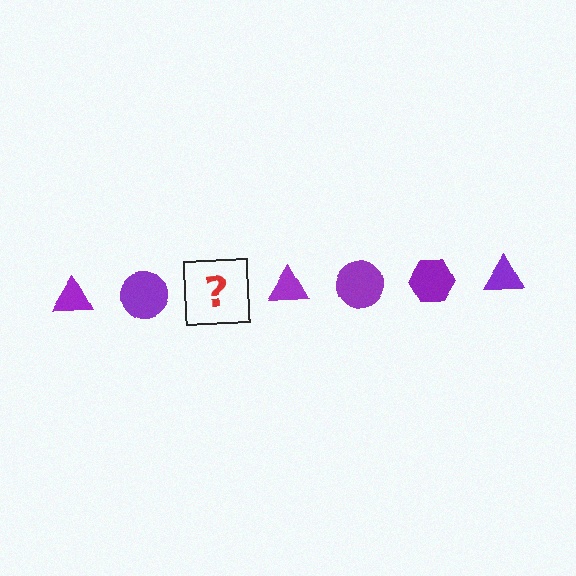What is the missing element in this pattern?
The missing element is a purple hexagon.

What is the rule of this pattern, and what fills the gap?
The rule is that the pattern cycles through triangle, circle, hexagon shapes in purple. The gap should be filled with a purple hexagon.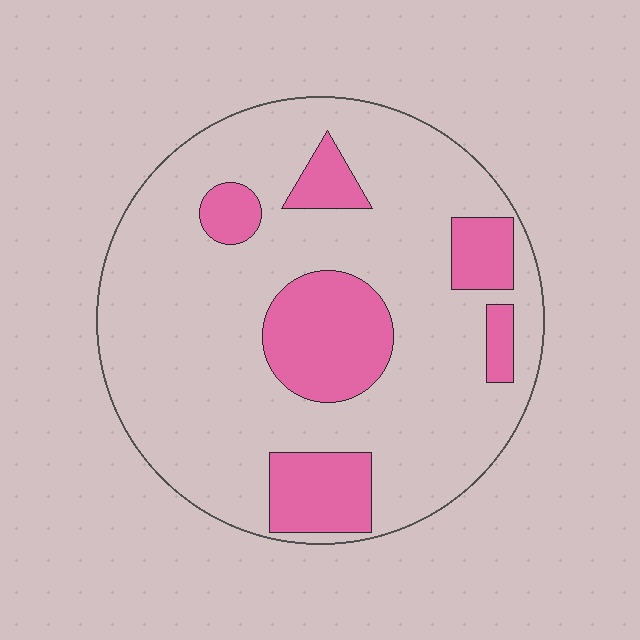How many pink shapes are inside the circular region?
6.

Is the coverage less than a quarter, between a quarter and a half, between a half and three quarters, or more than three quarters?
Less than a quarter.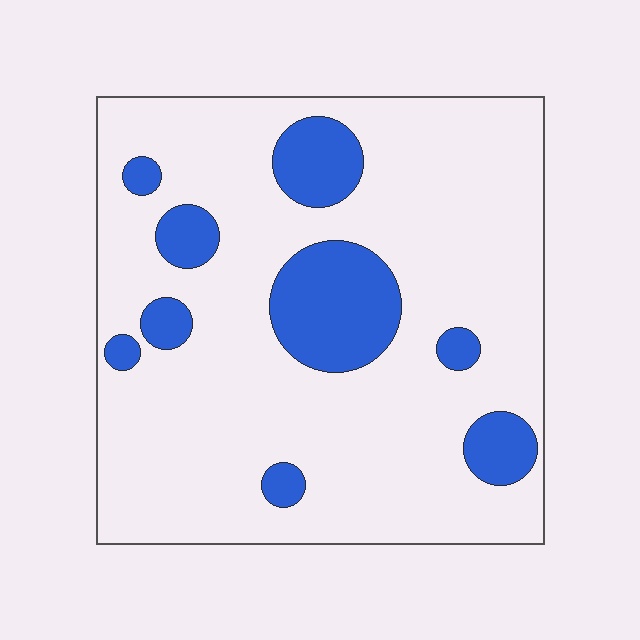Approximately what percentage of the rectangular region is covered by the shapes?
Approximately 20%.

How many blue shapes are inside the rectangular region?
9.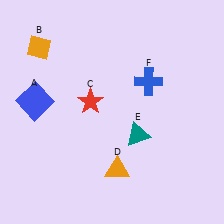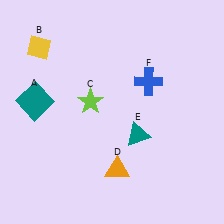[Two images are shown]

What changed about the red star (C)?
In Image 1, C is red. In Image 2, it changed to lime.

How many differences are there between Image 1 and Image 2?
There are 3 differences between the two images.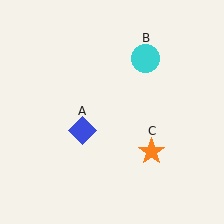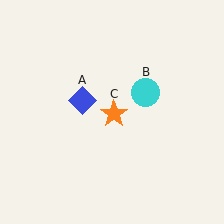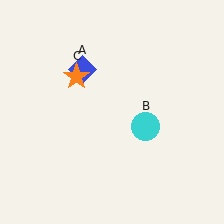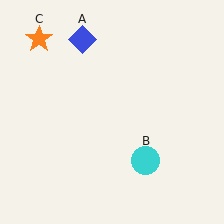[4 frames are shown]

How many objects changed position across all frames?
3 objects changed position: blue diamond (object A), cyan circle (object B), orange star (object C).